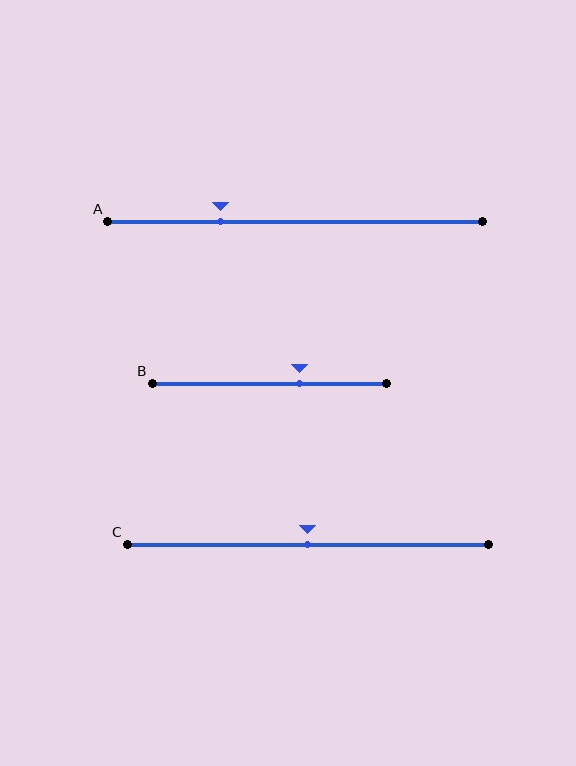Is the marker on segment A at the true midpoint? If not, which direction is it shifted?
No, the marker on segment A is shifted to the left by about 20% of the segment length.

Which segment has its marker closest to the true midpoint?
Segment C has its marker closest to the true midpoint.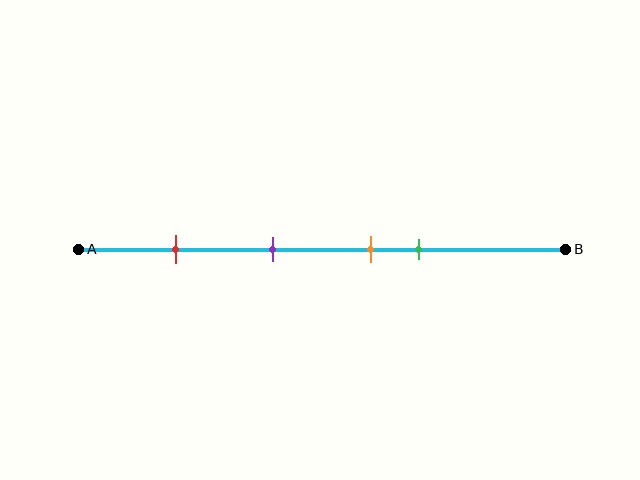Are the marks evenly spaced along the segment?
No, the marks are not evenly spaced.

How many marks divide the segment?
There are 4 marks dividing the segment.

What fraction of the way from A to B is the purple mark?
The purple mark is approximately 40% (0.4) of the way from A to B.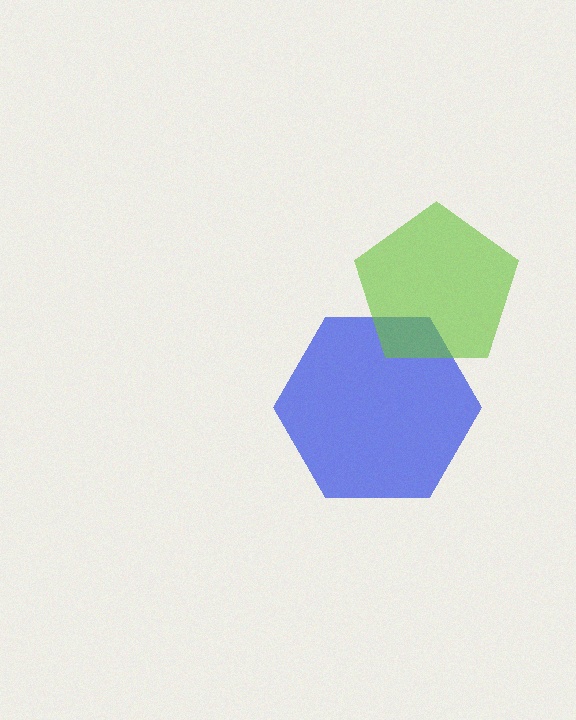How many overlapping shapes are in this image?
There are 2 overlapping shapes in the image.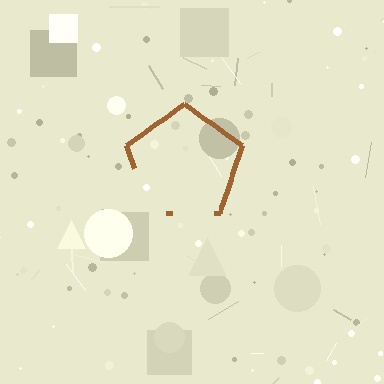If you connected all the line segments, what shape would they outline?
They would outline a pentagon.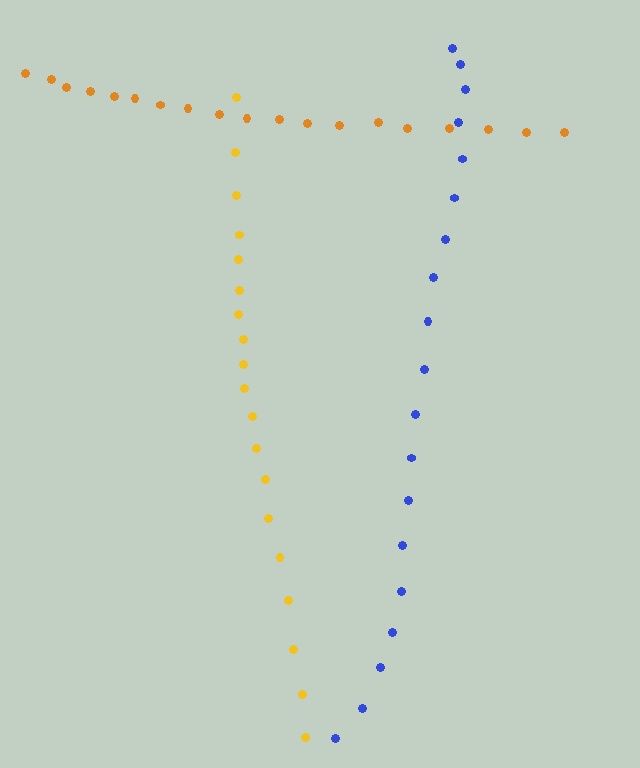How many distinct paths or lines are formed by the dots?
There are 3 distinct paths.